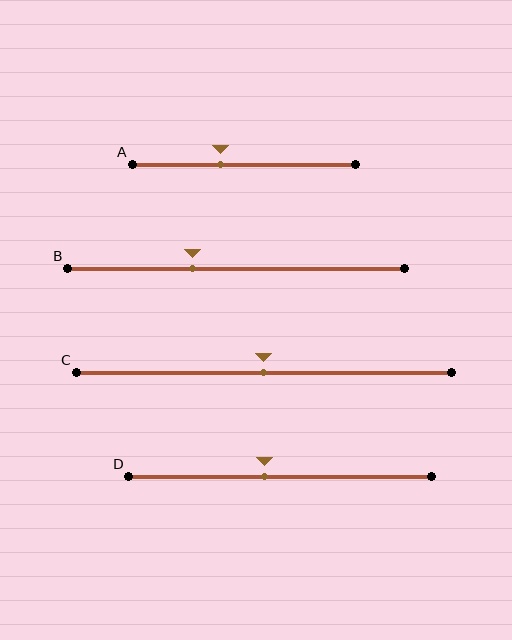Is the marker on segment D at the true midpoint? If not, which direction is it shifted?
No, the marker on segment D is shifted to the left by about 5% of the segment length.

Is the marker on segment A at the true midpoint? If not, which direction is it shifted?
No, the marker on segment A is shifted to the left by about 10% of the segment length.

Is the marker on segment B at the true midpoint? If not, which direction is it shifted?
No, the marker on segment B is shifted to the left by about 13% of the segment length.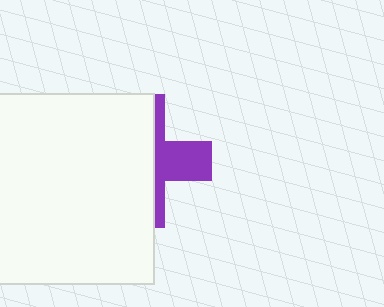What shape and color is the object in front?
The object in front is a white square.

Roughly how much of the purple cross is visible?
A small part of it is visible (roughly 34%).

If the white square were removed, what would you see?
You would see the complete purple cross.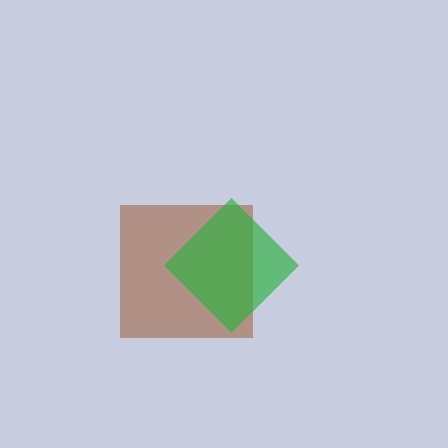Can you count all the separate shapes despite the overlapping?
Yes, there are 2 separate shapes.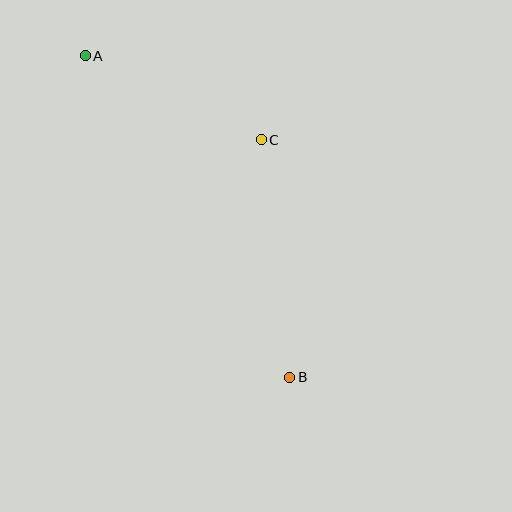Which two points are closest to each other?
Points A and C are closest to each other.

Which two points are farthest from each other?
Points A and B are farthest from each other.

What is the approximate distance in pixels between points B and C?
The distance between B and C is approximately 239 pixels.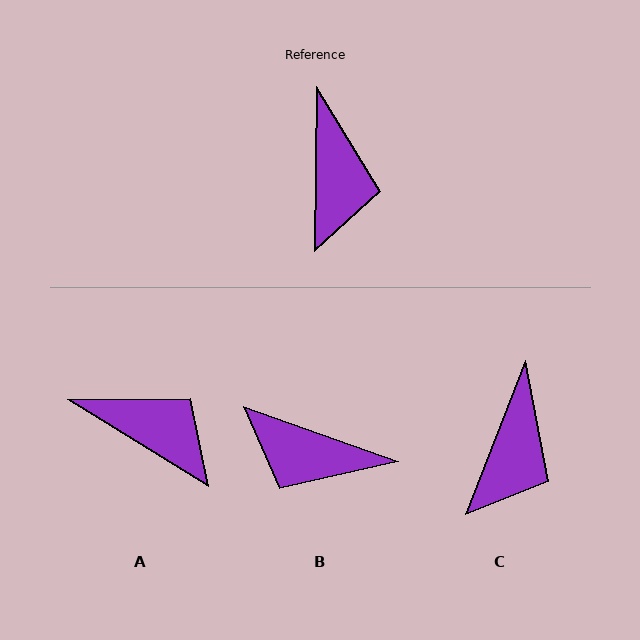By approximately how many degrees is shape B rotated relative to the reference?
Approximately 108 degrees clockwise.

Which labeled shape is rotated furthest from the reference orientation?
B, about 108 degrees away.